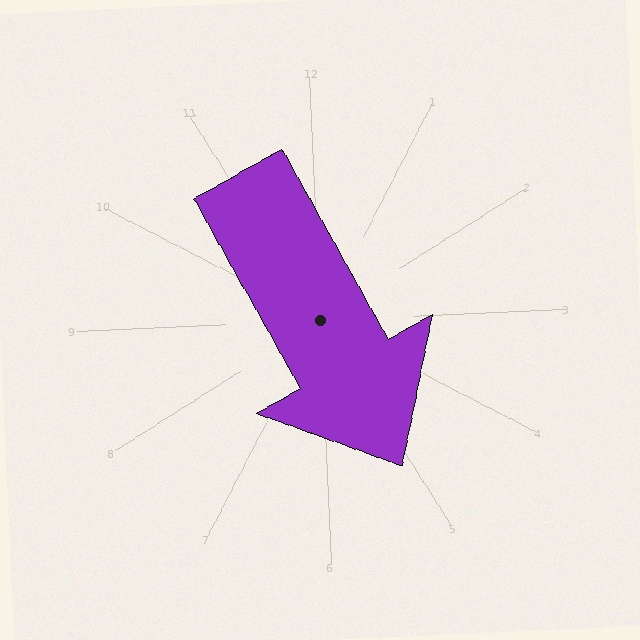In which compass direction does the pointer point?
Southeast.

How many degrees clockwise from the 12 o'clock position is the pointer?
Approximately 153 degrees.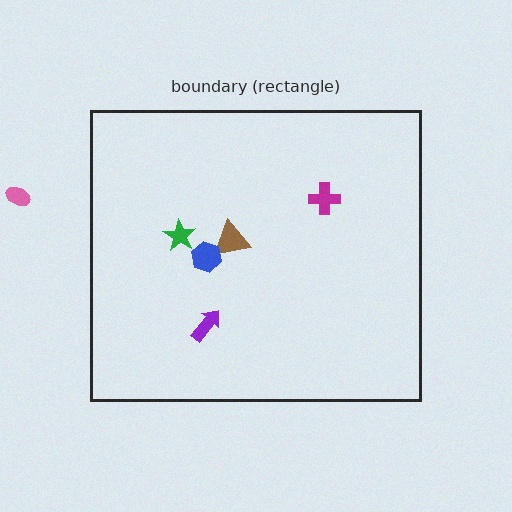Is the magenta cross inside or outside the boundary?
Inside.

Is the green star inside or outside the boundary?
Inside.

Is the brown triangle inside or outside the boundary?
Inside.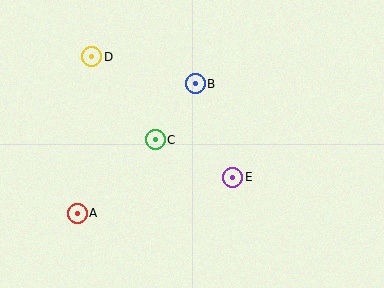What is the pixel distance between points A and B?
The distance between A and B is 175 pixels.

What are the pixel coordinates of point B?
Point B is at (195, 84).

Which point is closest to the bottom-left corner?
Point A is closest to the bottom-left corner.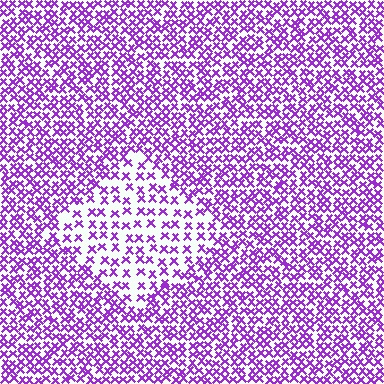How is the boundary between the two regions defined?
The boundary is defined by a change in element density (approximately 2.0x ratio). All elements are the same color, size, and shape.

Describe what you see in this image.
The image contains small purple elements arranged at two different densities. A diamond-shaped region is visible where the elements are less densely packed than the surrounding area.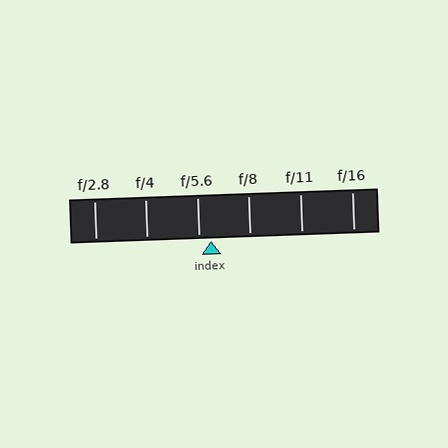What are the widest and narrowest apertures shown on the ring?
The widest aperture shown is f/2.8 and the narrowest is f/16.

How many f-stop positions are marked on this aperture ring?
There are 6 f-stop positions marked.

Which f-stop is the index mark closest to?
The index mark is closest to f/5.6.